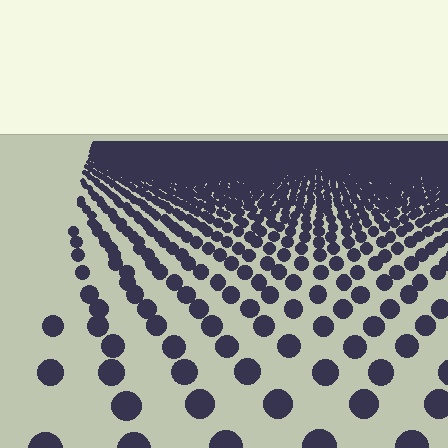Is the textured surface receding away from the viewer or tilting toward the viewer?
The surface is receding away from the viewer. Texture elements get smaller and denser toward the top.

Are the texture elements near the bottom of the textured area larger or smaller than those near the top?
Larger. Near the bottom, elements are closer to the viewer and appear at a bigger on-screen size.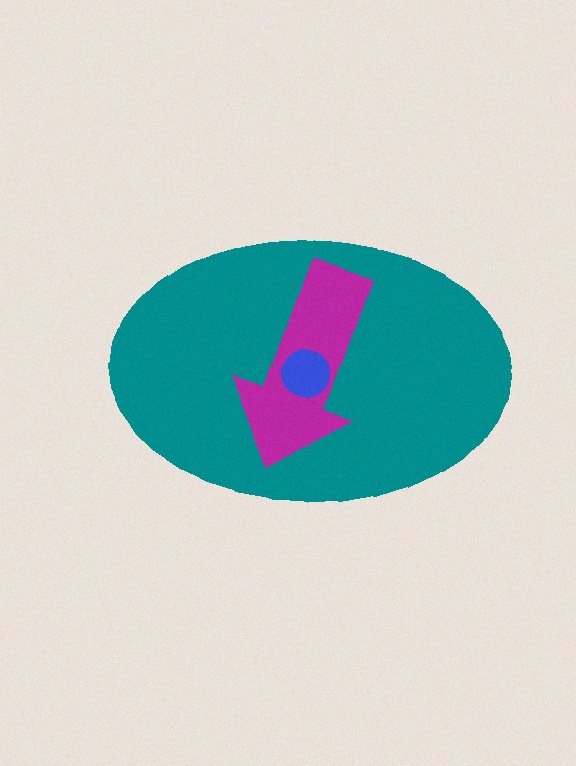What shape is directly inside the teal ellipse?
The magenta arrow.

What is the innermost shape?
The blue circle.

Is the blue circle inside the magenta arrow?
Yes.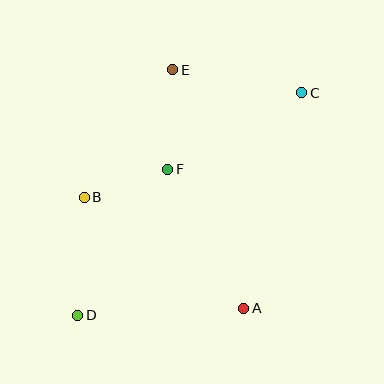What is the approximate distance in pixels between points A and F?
The distance between A and F is approximately 158 pixels.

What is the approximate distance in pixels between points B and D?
The distance between B and D is approximately 118 pixels.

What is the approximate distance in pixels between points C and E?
The distance between C and E is approximately 131 pixels.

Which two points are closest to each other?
Points B and F are closest to each other.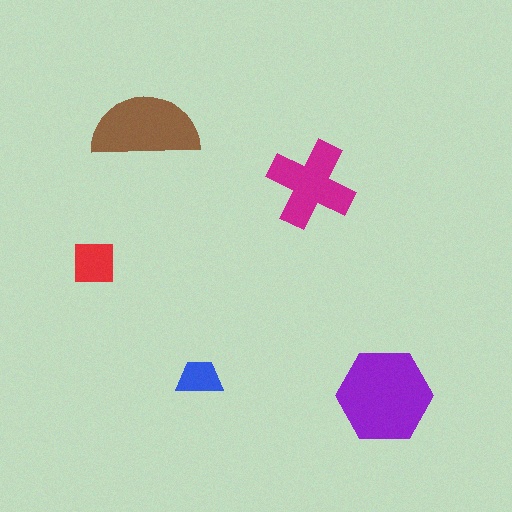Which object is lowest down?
The purple hexagon is bottommost.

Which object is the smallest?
The blue trapezoid.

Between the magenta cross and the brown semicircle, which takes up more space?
The brown semicircle.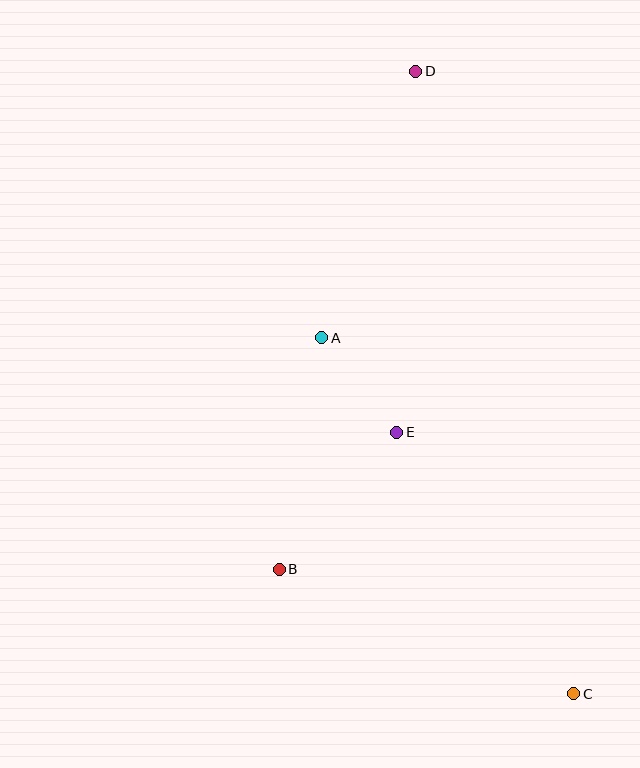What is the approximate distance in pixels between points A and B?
The distance between A and B is approximately 236 pixels.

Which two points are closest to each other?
Points A and E are closest to each other.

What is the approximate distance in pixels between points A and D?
The distance between A and D is approximately 283 pixels.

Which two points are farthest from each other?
Points C and D are farthest from each other.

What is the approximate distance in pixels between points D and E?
The distance between D and E is approximately 362 pixels.